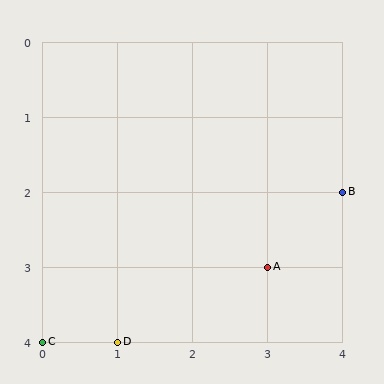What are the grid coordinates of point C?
Point C is at grid coordinates (0, 4).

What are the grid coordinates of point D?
Point D is at grid coordinates (1, 4).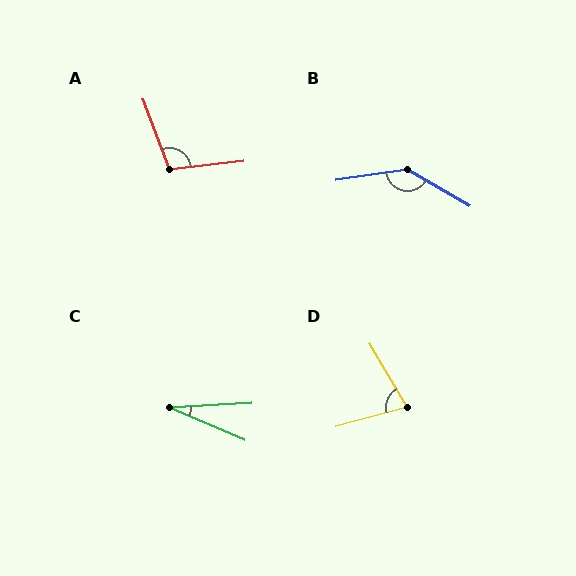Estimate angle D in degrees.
Approximately 74 degrees.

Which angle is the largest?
B, at approximately 141 degrees.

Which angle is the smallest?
C, at approximately 27 degrees.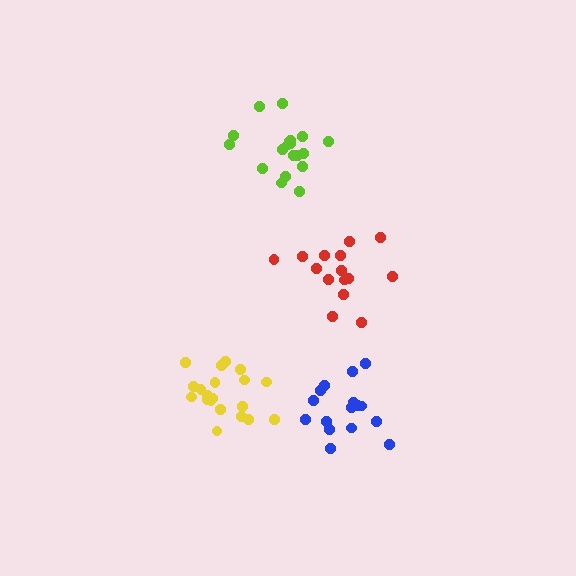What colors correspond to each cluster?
The clusters are colored: red, yellow, lime, blue.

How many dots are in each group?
Group 1: 15 dots, Group 2: 20 dots, Group 3: 19 dots, Group 4: 16 dots (70 total).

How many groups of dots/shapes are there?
There are 4 groups.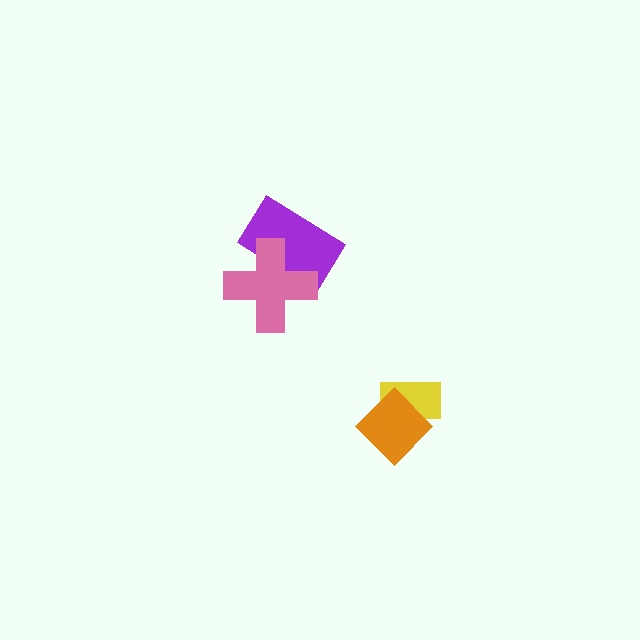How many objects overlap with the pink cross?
1 object overlaps with the pink cross.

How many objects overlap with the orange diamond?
1 object overlaps with the orange diamond.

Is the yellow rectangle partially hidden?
Yes, it is partially covered by another shape.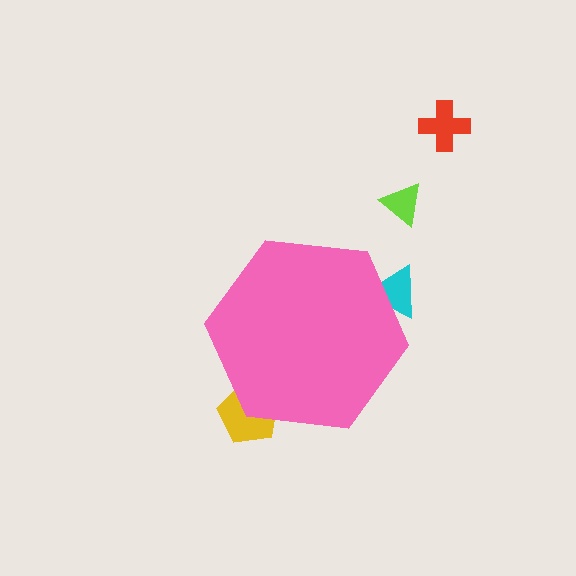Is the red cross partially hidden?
No, the red cross is fully visible.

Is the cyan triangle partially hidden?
Yes, the cyan triangle is partially hidden behind the pink hexagon.